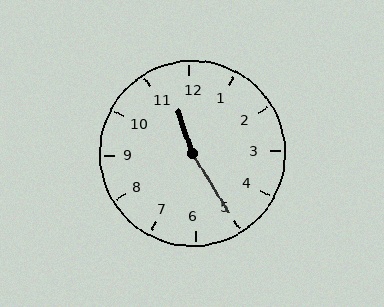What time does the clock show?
11:25.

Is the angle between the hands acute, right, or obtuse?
It is obtuse.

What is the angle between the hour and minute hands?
Approximately 168 degrees.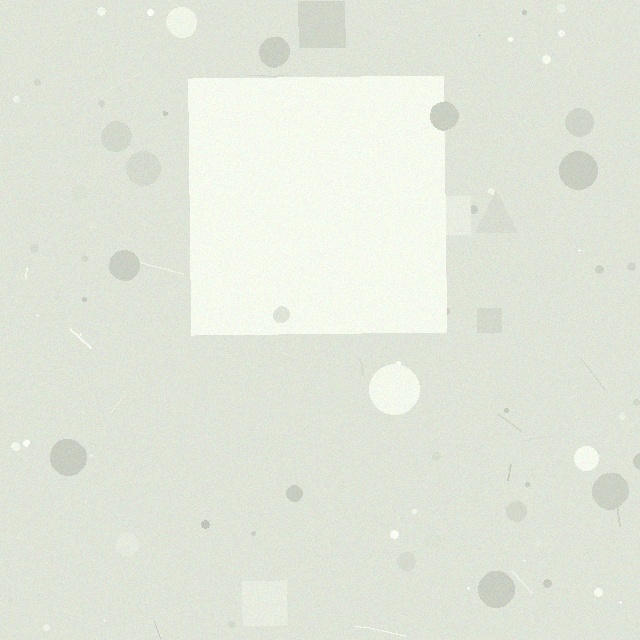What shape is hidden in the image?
A square is hidden in the image.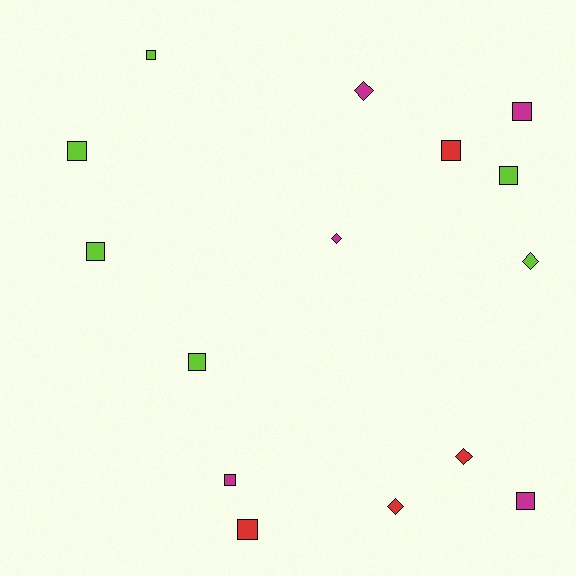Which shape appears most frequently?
Square, with 10 objects.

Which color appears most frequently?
Lime, with 6 objects.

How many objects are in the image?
There are 15 objects.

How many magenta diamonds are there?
There are 2 magenta diamonds.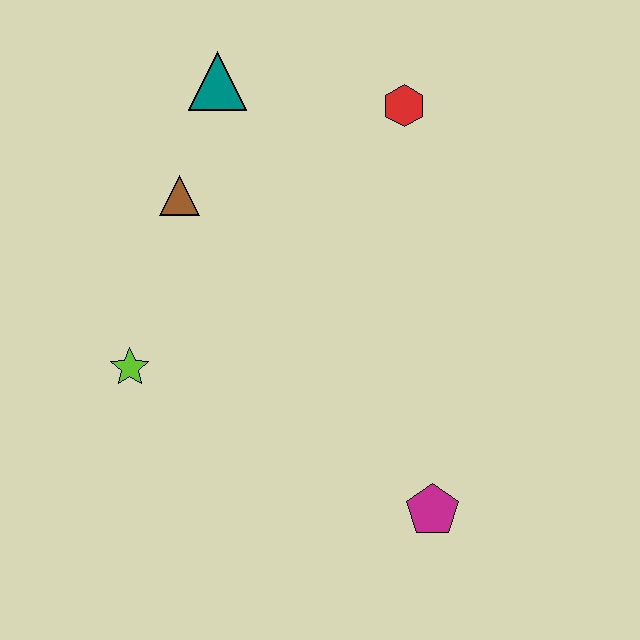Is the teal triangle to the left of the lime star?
No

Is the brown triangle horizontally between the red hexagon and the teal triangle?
No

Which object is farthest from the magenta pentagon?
The teal triangle is farthest from the magenta pentagon.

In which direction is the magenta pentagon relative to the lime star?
The magenta pentagon is to the right of the lime star.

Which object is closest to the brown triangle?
The teal triangle is closest to the brown triangle.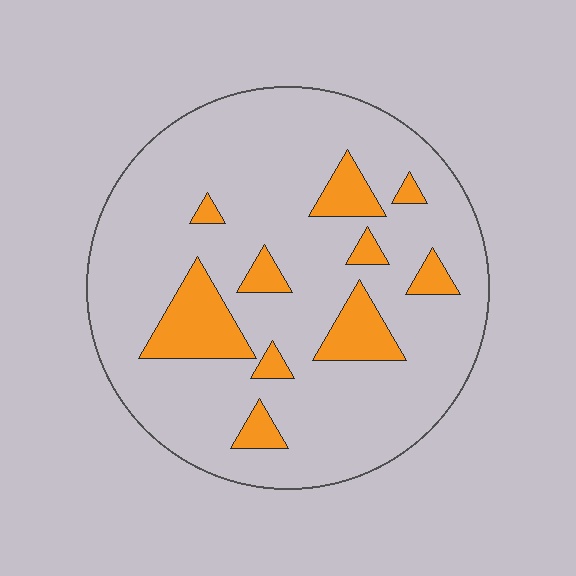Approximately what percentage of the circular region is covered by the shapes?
Approximately 15%.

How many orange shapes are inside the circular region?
10.